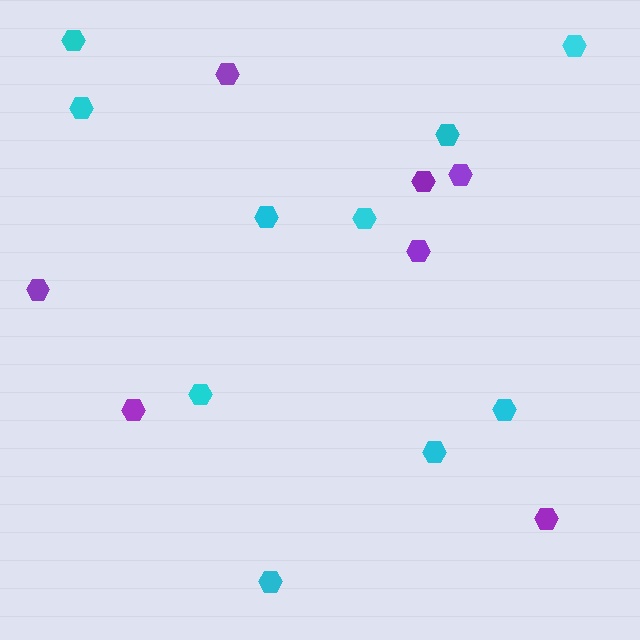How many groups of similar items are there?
There are 2 groups: one group of purple hexagons (7) and one group of cyan hexagons (10).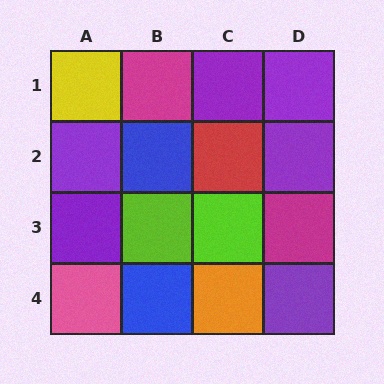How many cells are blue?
2 cells are blue.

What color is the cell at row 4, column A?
Pink.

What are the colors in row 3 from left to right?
Purple, lime, lime, magenta.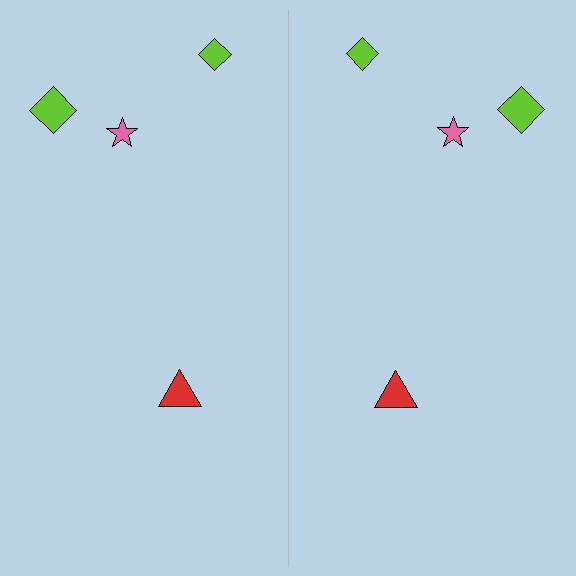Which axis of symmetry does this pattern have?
The pattern has a vertical axis of symmetry running through the center of the image.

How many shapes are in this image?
There are 8 shapes in this image.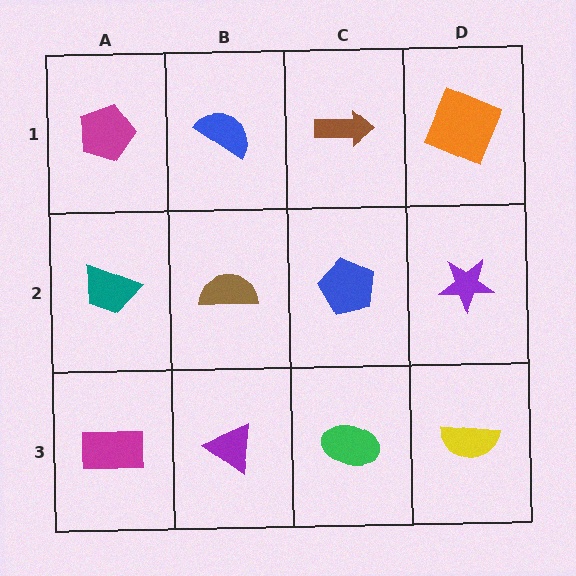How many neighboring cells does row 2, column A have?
3.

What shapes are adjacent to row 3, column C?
A blue pentagon (row 2, column C), a purple triangle (row 3, column B), a yellow semicircle (row 3, column D).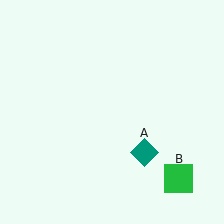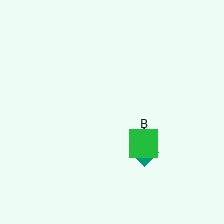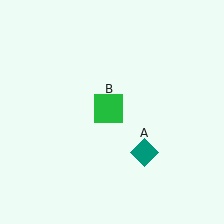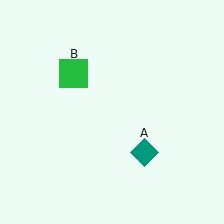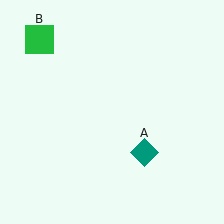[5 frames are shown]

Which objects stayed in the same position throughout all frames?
Teal diamond (object A) remained stationary.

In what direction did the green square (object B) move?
The green square (object B) moved up and to the left.